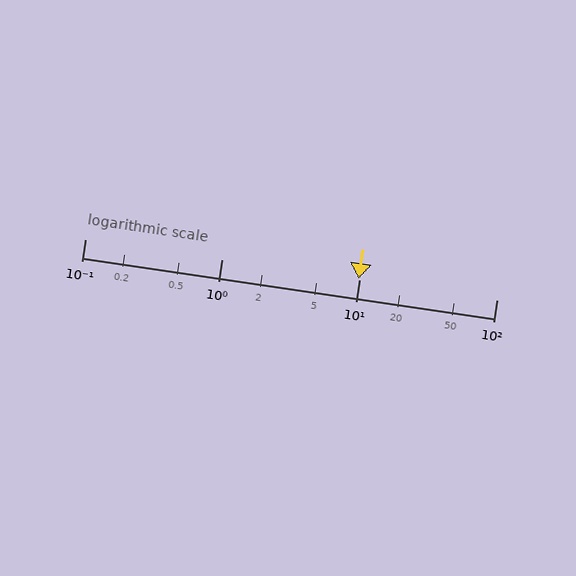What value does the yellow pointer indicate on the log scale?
The pointer indicates approximately 9.8.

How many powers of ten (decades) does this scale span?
The scale spans 3 decades, from 0.1 to 100.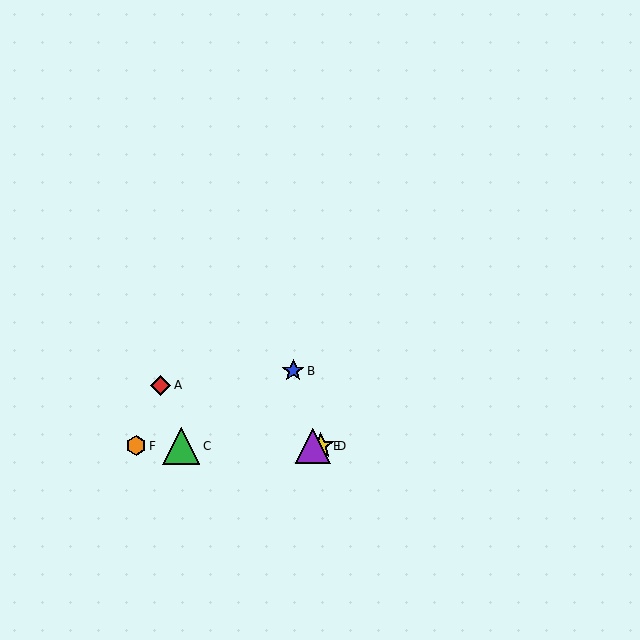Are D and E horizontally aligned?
Yes, both are at y≈446.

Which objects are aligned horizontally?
Objects C, D, E, F are aligned horizontally.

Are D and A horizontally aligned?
No, D is at y≈446 and A is at y≈385.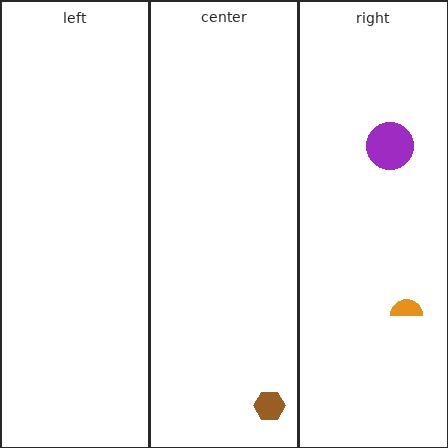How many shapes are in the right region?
2.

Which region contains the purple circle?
The right region.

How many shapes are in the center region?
1.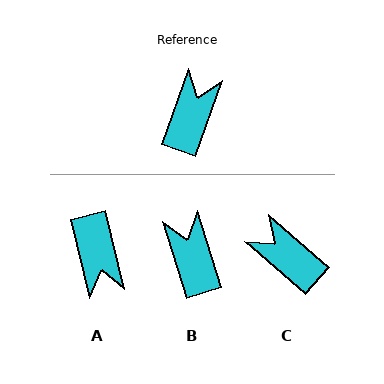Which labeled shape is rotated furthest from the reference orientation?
A, about 146 degrees away.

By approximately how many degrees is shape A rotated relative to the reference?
Approximately 146 degrees clockwise.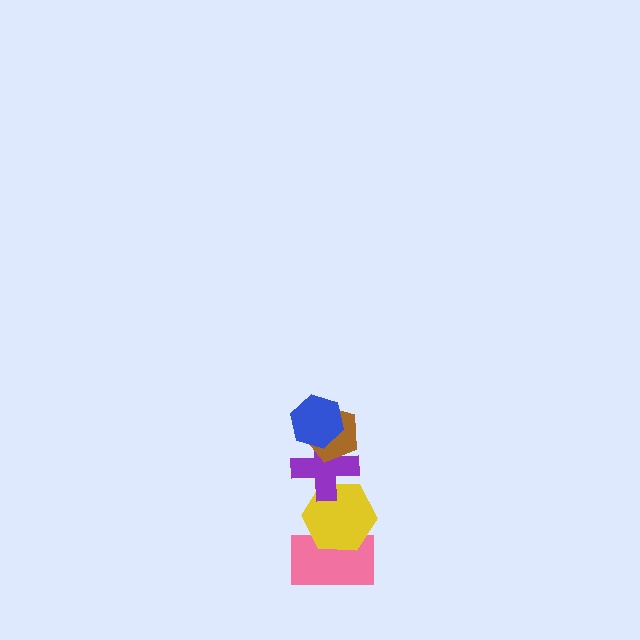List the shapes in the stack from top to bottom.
From top to bottom: the blue hexagon, the brown pentagon, the purple cross, the yellow hexagon, the pink rectangle.